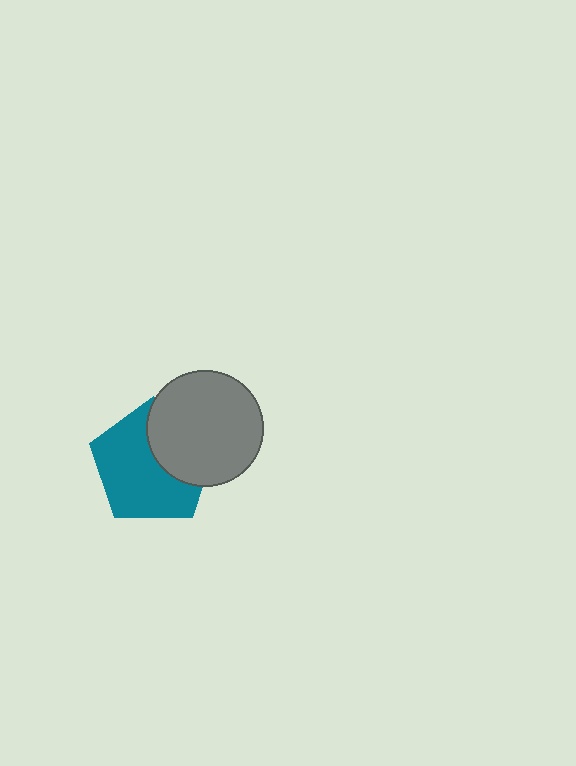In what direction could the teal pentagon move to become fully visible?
The teal pentagon could move left. That would shift it out from behind the gray circle entirely.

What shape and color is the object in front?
The object in front is a gray circle.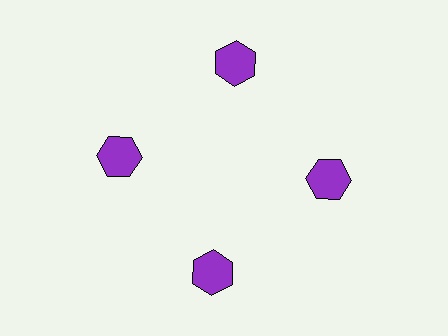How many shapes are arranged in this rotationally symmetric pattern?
There are 4 shapes, arranged in 4 groups of 1.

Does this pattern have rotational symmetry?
Yes, this pattern has 4-fold rotational symmetry. It looks the same after rotating 90 degrees around the center.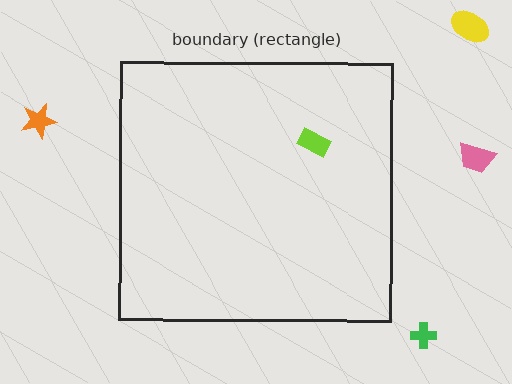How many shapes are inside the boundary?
1 inside, 4 outside.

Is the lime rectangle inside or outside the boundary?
Inside.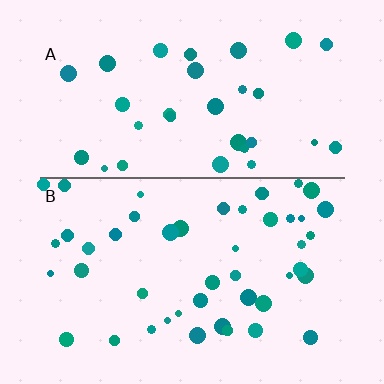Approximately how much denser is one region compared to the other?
Approximately 1.4× — region B over region A.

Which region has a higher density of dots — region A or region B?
B (the bottom).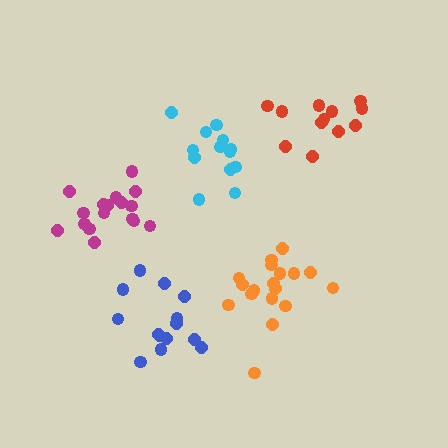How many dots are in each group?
Group 1: 18 dots, Group 2: 12 dots, Group 3: 17 dots, Group 4: 14 dots, Group 5: 13 dots (74 total).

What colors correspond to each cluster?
The clusters are colored: orange, red, magenta, blue, cyan.